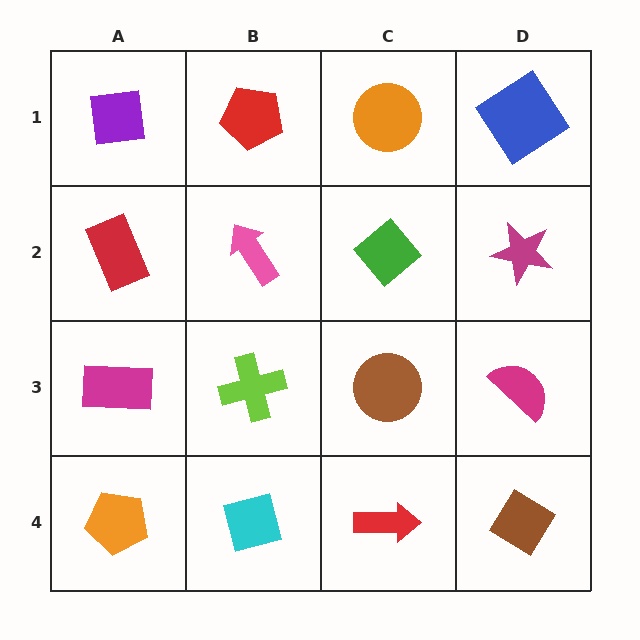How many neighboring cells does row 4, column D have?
2.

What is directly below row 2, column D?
A magenta semicircle.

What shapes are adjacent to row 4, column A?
A magenta rectangle (row 3, column A), a cyan square (row 4, column B).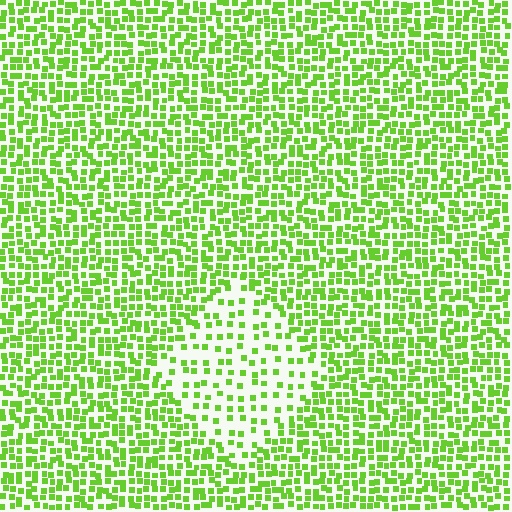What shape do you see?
I see a diamond.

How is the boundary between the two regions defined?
The boundary is defined by a change in element density (approximately 2.2x ratio). All elements are the same color, size, and shape.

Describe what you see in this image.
The image contains small lime elements arranged at two different densities. A diamond-shaped region is visible where the elements are less densely packed than the surrounding area.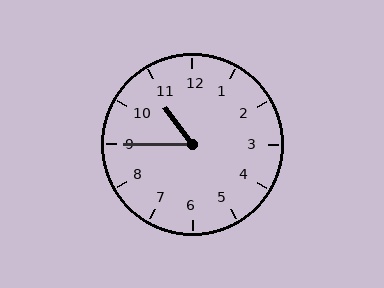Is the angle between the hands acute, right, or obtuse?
It is acute.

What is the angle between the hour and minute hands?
Approximately 52 degrees.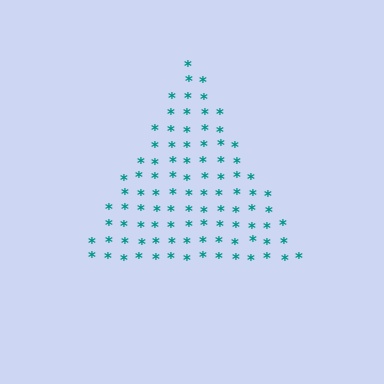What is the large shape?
The large shape is a triangle.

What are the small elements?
The small elements are asterisks.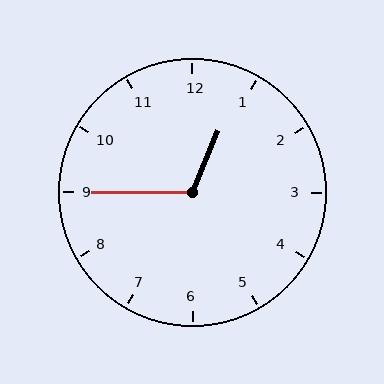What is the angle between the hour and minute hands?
Approximately 112 degrees.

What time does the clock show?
12:45.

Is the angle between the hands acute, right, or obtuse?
It is obtuse.